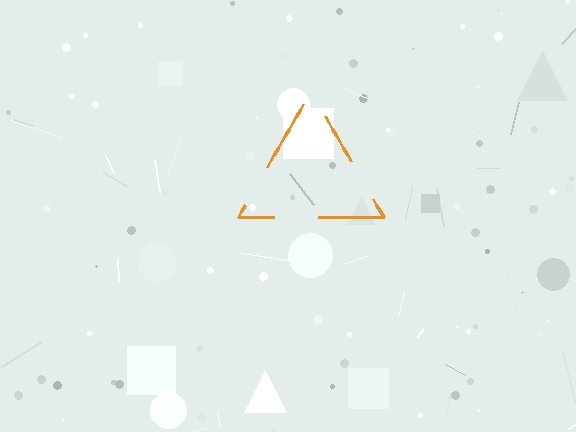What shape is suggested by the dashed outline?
The dashed outline suggests a triangle.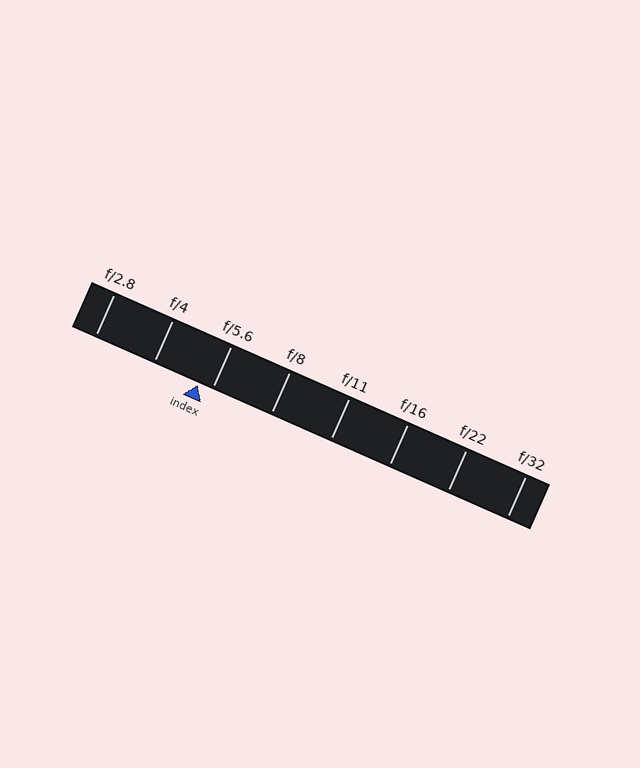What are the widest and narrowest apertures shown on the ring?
The widest aperture shown is f/2.8 and the narrowest is f/32.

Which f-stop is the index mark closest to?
The index mark is closest to f/5.6.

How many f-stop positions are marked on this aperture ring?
There are 8 f-stop positions marked.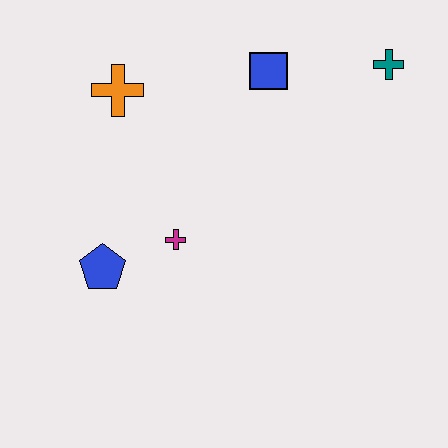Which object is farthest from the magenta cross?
The teal cross is farthest from the magenta cross.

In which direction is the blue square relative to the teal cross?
The blue square is to the left of the teal cross.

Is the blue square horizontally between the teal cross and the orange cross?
Yes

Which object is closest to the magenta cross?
The blue pentagon is closest to the magenta cross.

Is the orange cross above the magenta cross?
Yes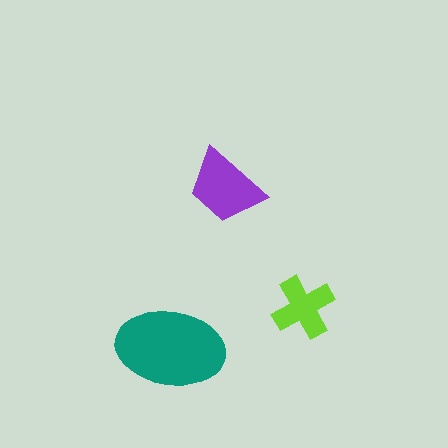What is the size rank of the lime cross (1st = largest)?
3rd.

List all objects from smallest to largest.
The lime cross, the purple trapezoid, the teal ellipse.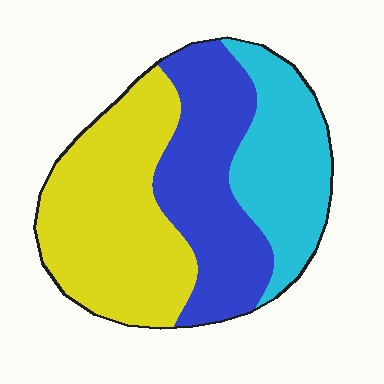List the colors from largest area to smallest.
From largest to smallest: yellow, blue, cyan.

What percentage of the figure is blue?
Blue covers roughly 30% of the figure.